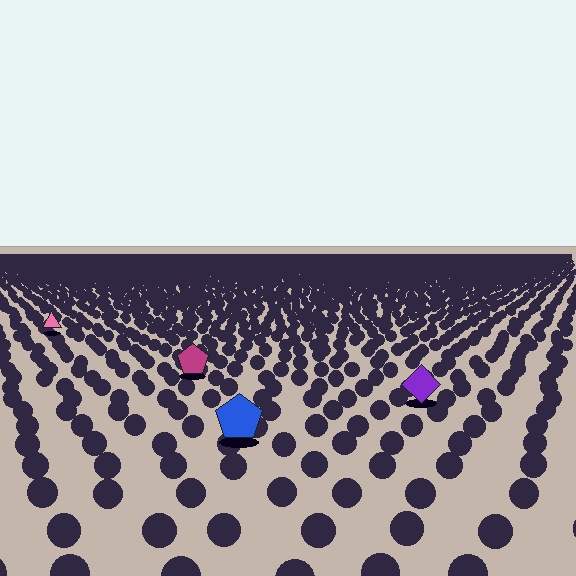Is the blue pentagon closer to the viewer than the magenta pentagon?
Yes. The blue pentagon is closer — you can tell from the texture gradient: the ground texture is coarser near it.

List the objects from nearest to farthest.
From nearest to farthest: the blue pentagon, the purple diamond, the magenta pentagon, the pink triangle.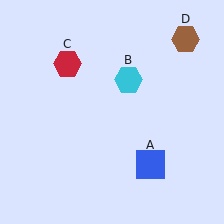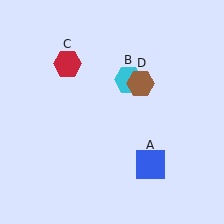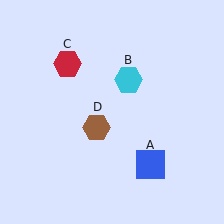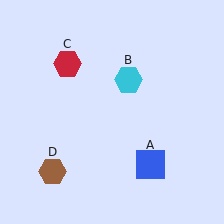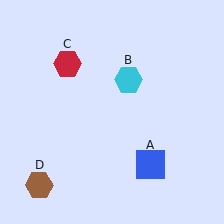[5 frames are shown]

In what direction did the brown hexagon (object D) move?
The brown hexagon (object D) moved down and to the left.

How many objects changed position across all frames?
1 object changed position: brown hexagon (object D).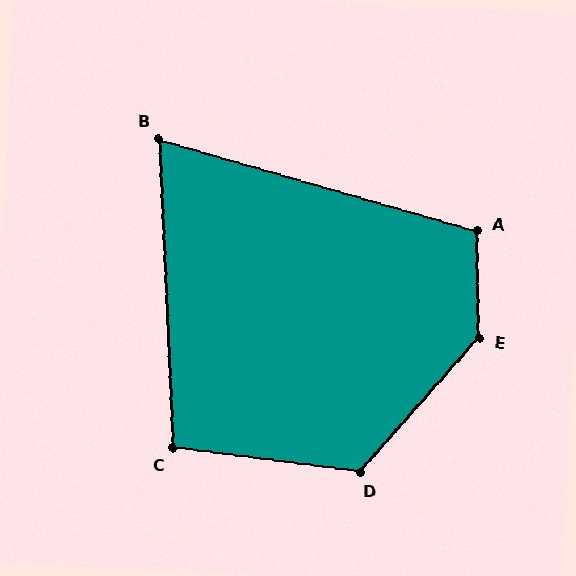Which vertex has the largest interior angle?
E, at approximately 137 degrees.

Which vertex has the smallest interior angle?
B, at approximately 71 degrees.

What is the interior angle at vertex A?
Approximately 107 degrees (obtuse).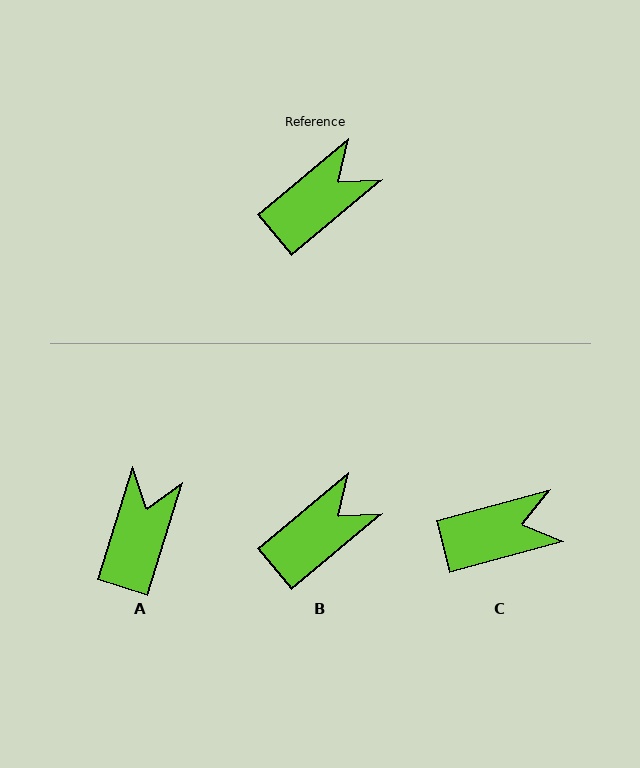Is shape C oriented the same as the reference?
No, it is off by about 24 degrees.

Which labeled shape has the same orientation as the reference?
B.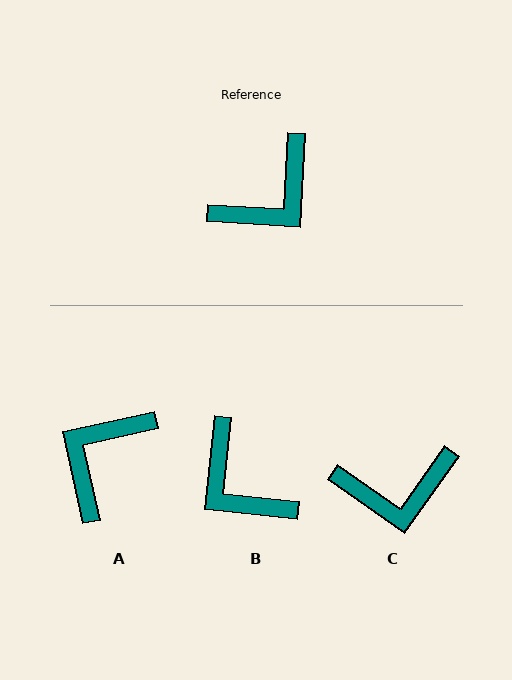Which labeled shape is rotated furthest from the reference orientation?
A, about 164 degrees away.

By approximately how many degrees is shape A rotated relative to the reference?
Approximately 164 degrees clockwise.